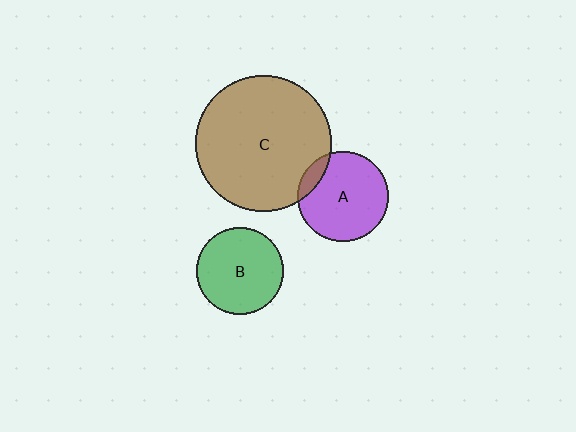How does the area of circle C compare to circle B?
Approximately 2.5 times.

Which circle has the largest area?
Circle C (brown).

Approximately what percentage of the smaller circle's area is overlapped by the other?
Approximately 10%.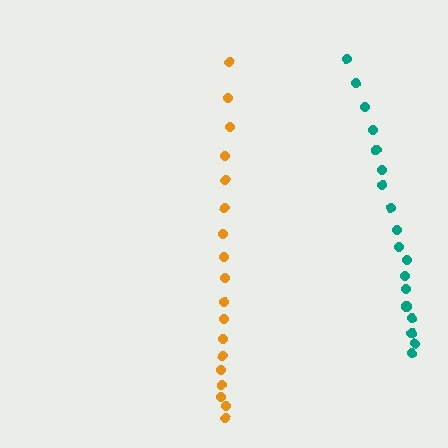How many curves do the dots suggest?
There are 2 distinct paths.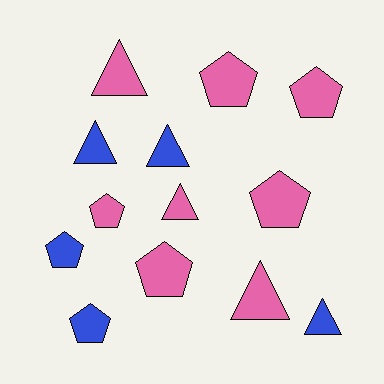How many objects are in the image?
There are 13 objects.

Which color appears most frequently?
Pink, with 8 objects.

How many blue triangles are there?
There are 3 blue triangles.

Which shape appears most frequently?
Pentagon, with 7 objects.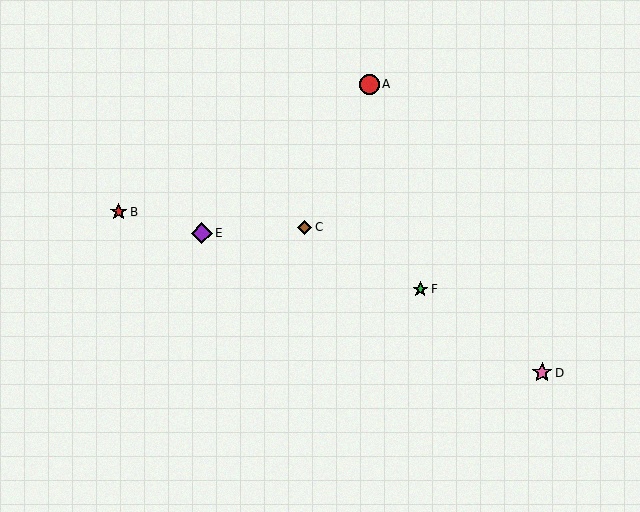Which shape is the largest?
The purple diamond (labeled E) is the largest.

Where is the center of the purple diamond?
The center of the purple diamond is at (202, 233).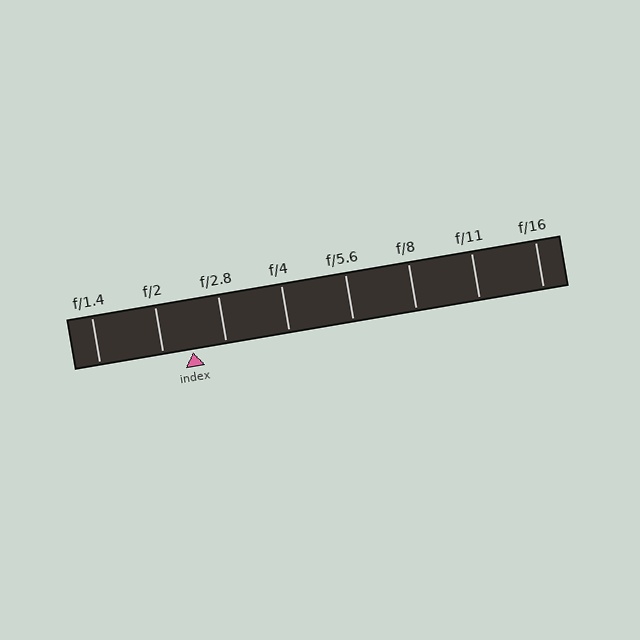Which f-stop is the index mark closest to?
The index mark is closest to f/2.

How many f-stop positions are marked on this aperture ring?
There are 8 f-stop positions marked.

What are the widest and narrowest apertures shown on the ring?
The widest aperture shown is f/1.4 and the narrowest is f/16.